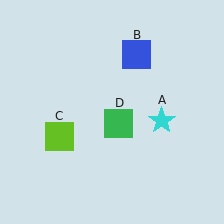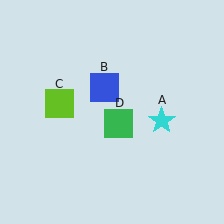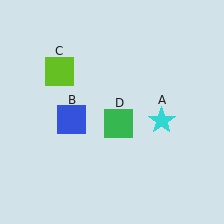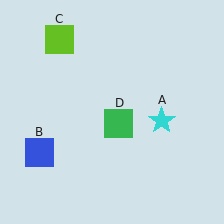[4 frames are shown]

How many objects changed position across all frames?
2 objects changed position: blue square (object B), lime square (object C).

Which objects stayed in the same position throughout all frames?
Cyan star (object A) and green square (object D) remained stationary.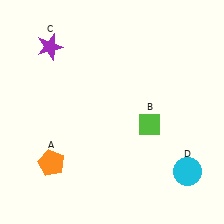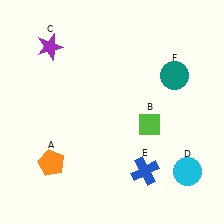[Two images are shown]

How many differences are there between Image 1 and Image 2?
There are 2 differences between the two images.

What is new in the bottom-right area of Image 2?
A blue cross (E) was added in the bottom-right area of Image 2.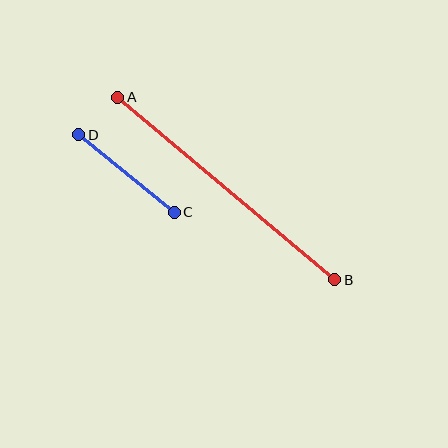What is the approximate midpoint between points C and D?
The midpoint is at approximately (126, 174) pixels.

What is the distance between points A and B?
The distance is approximately 283 pixels.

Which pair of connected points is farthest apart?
Points A and B are farthest apart.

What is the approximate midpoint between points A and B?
The midpoint is at approximately (226, 188) pixels.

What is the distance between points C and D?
The distance is approximately 123 pixels.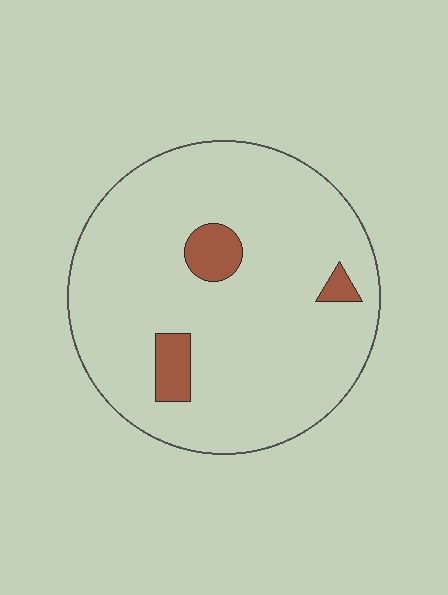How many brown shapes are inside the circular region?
3.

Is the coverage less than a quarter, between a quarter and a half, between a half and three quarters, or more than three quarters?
Less than a quarter.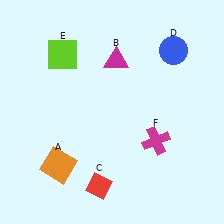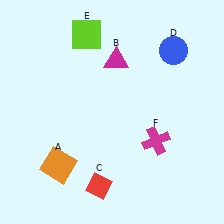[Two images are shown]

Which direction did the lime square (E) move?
The lime square (E) moved right.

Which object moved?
The lime square (E) moved right.